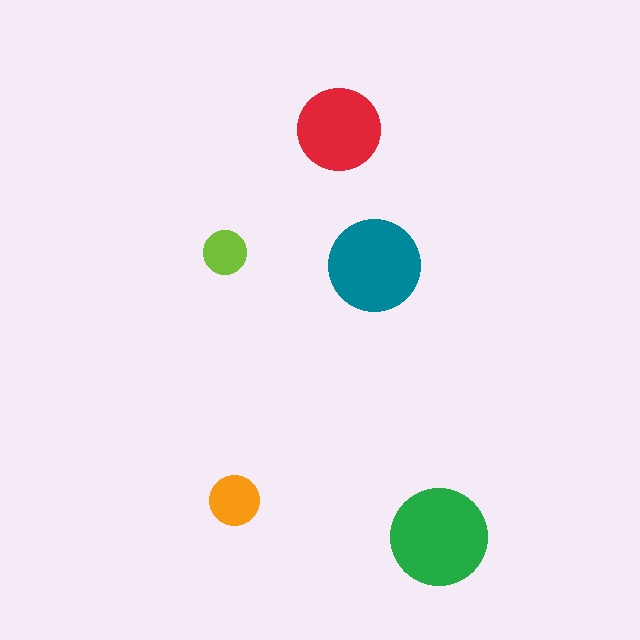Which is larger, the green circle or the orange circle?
The green one.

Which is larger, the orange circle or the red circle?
The red one.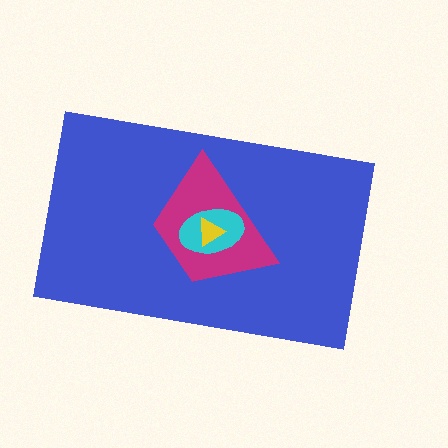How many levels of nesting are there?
4.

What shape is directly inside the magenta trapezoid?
The cyan ellipse.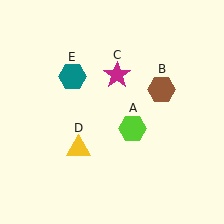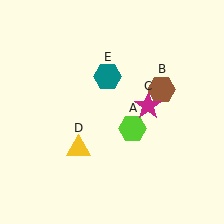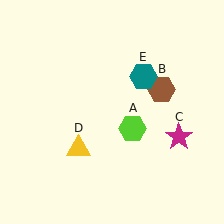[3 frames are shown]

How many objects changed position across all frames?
2 objects changed position: magenta star (object C), teal hexagon (object E).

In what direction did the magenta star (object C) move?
The magenta star (object C) moved down and to the right.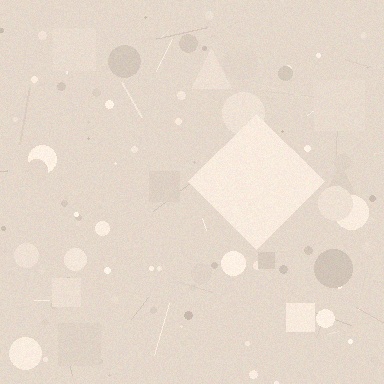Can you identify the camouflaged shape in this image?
The camouflaged shape is a diamond.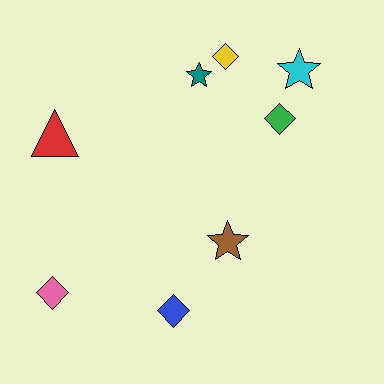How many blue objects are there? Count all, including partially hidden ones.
There is 1 blue object.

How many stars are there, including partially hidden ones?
There are 3 stars.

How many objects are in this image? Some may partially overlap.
There are 8 objects.